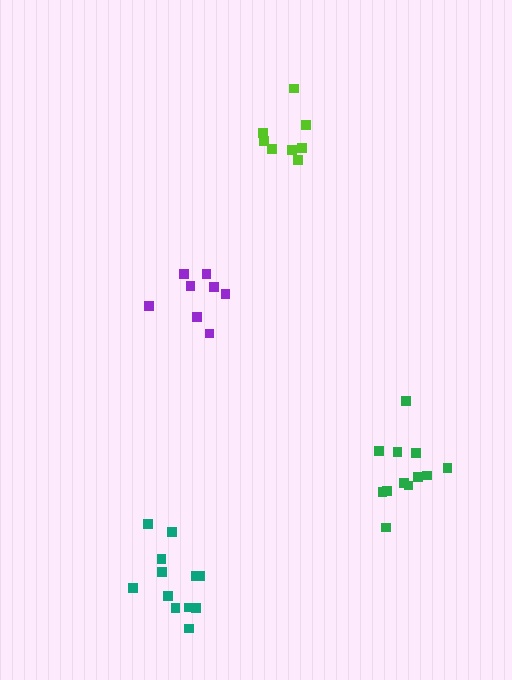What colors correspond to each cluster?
The clusters are colored: teal, lime, purple, green.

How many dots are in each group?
Group 1: 12 dots, Group 2: 8 dots, Group 3: 8 dots, Group 4: 12 dots (40 total).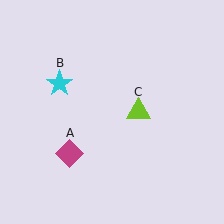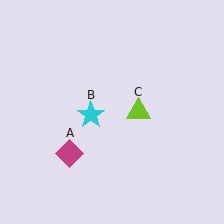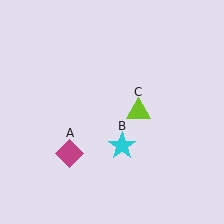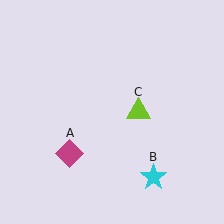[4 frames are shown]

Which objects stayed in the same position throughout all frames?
Magenta diamond (object A) and lime triangle (object C) remained stationary.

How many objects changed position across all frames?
1 object changed position: cyan star (object B).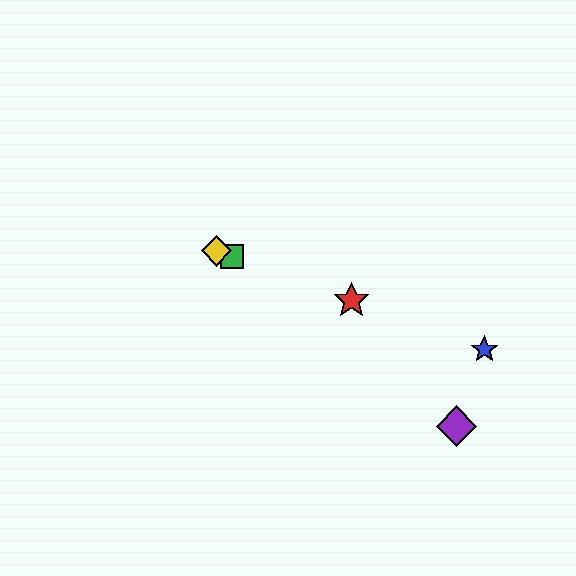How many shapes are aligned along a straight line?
4 shapes (the red star, the blue star, the green square, the yellow diamond) are aligned along a straight line.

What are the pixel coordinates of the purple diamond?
The purple diamond is at (456, 426).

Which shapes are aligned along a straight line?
The red star, the blue star, the green square, the yellow diamond are aligned along a straight line.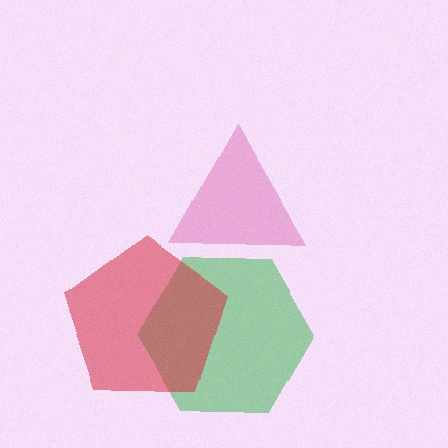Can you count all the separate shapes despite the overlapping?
Yes, there are 3 separate shapes.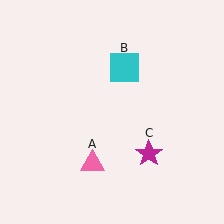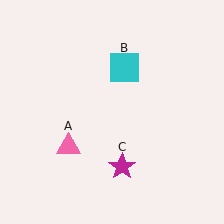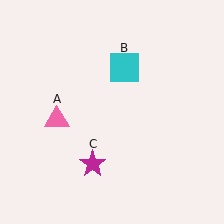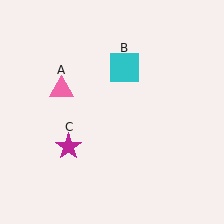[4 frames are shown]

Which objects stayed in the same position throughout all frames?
Cyan square (object B) remained stationary.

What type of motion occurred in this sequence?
The pink triangle (object A), magenta star (object C) rotated clockwise around the center of the scene.